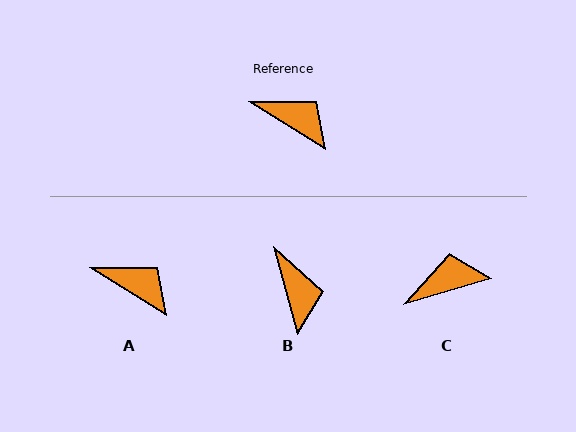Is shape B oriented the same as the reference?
No, it is off by about 42 degrees.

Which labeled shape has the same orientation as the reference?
A.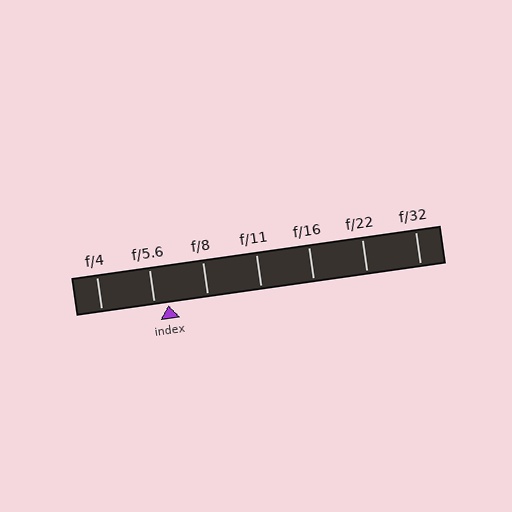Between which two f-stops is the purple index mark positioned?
The index mark is between f/5.6 and f/8.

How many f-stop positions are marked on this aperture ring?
There are 7 f-stop positions marked.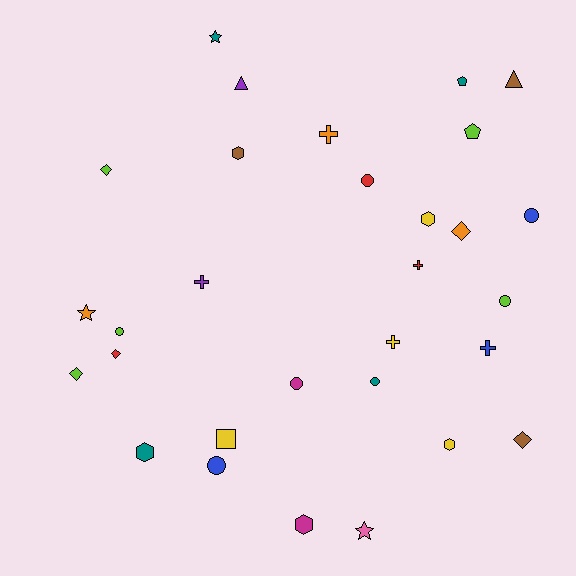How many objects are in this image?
There are 30 objects.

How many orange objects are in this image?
There are 3 orange objects.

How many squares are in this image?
There is 1 square.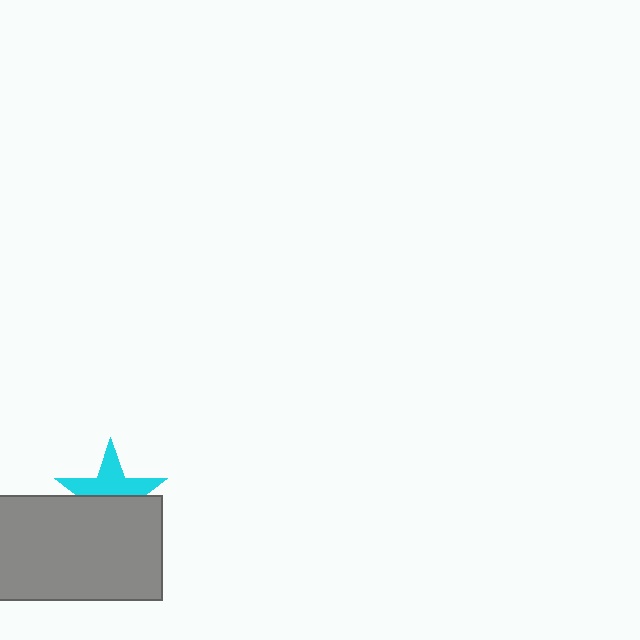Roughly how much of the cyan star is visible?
About half of it is visible (roughly 53%).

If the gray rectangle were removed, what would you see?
You would see the complete cyan star.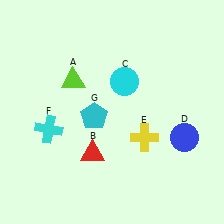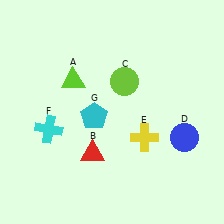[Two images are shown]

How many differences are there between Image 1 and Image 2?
There is 1 difference between the two images.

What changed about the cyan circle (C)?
In Image 1, C is cyan. In Image 2, it changed to lime.